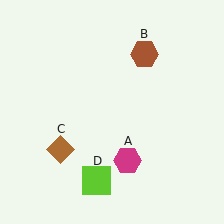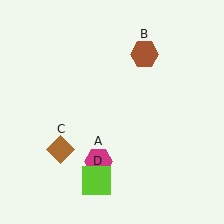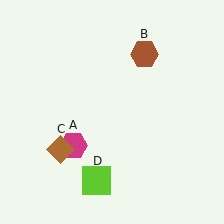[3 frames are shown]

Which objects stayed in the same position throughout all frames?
Brown hexagon (object B) and brown diamond (object C) and lime square (object D) remained stationary.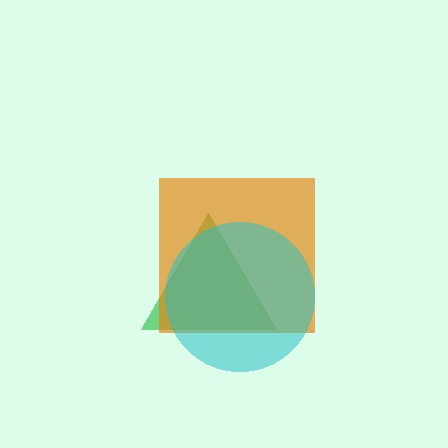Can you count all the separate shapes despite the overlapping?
Yes, there are 3 separate shapes.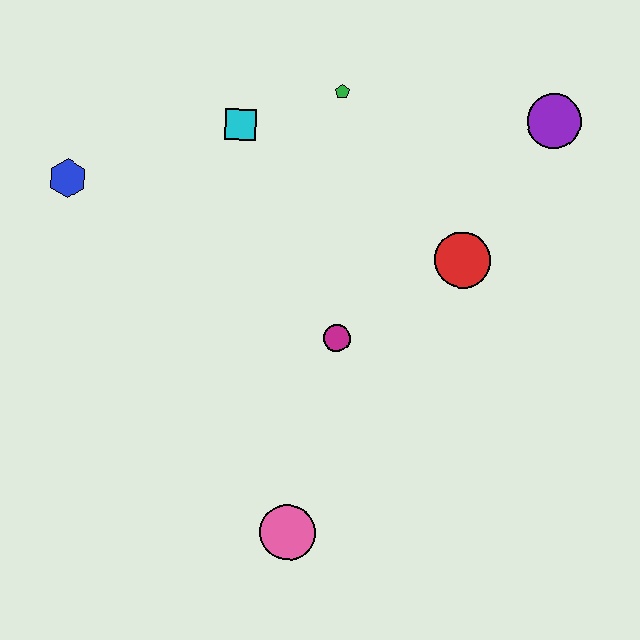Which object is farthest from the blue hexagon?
The purple circle is farthest from the blue hexagon.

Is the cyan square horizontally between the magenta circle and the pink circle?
No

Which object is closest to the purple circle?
The red circle is closest to the purple circle.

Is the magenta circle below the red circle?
Yes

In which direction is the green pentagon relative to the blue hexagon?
The green pentagon is to the right of the blue hexagon.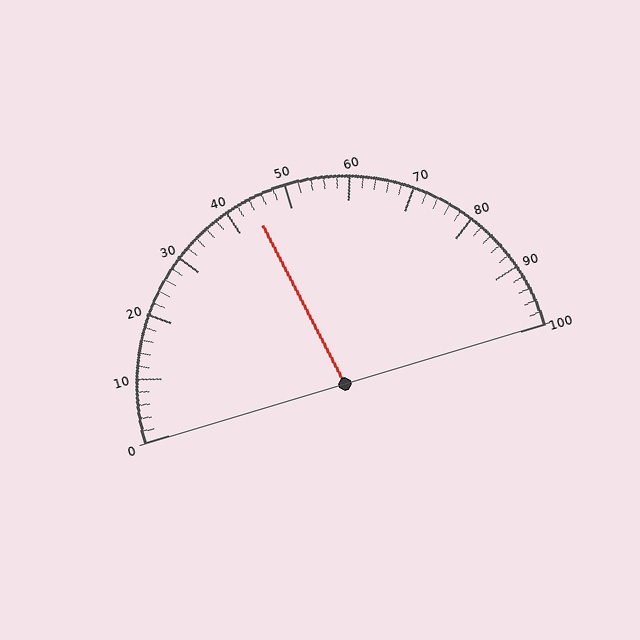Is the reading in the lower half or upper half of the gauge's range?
The reading is in the lower half of the range (0 to 100).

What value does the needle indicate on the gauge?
The needle indicates approximately 44.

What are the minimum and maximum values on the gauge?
The gauge ranges from 0 to 100.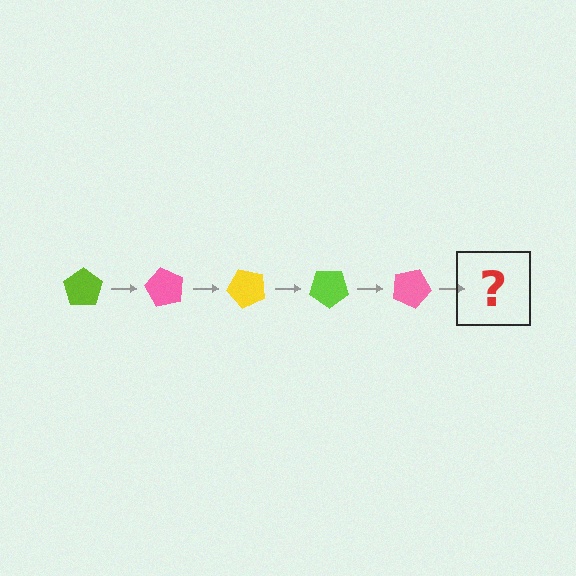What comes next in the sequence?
The next element should be a yellow pentagon, rotated 300 degrees from the start.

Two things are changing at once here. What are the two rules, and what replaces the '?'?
The two rules are that it rotates 60 degrees each step and the color cycles through lime, pink, and yellow. The '?' should be a yellow pentagon, rotated 300 degrees from the start.